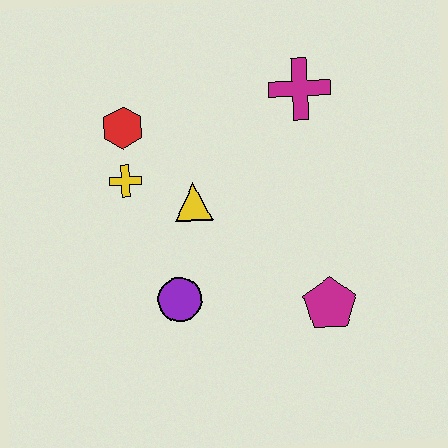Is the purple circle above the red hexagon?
No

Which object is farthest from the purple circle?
The magenta cross is farthest from the purple circle.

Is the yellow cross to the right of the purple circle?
No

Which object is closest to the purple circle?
The yellow triangle is closest to the purple circle.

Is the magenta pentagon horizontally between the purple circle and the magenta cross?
No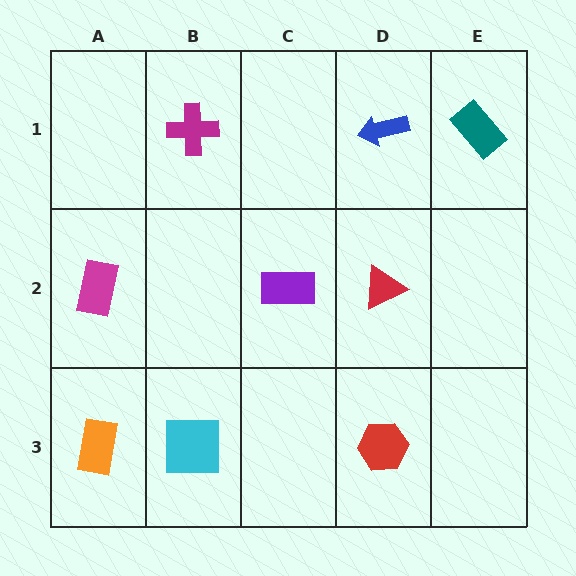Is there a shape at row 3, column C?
No, that cell is empty.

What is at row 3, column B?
A cyan square.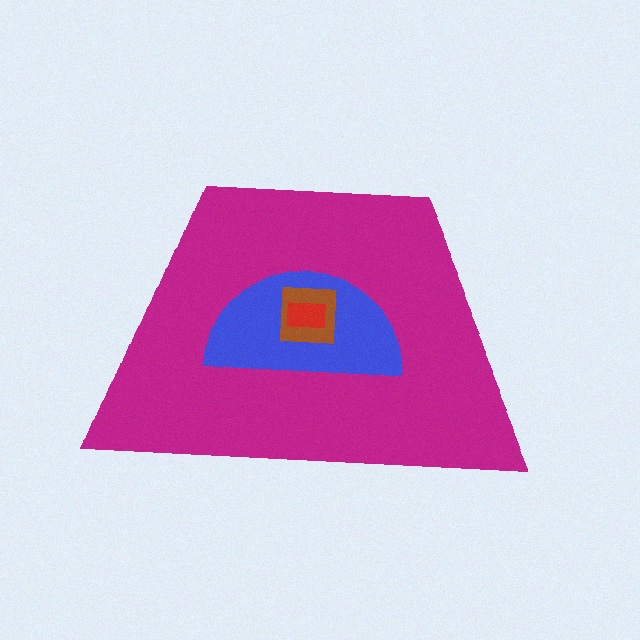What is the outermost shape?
The magenta trapezoid.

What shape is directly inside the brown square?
The red rectangle.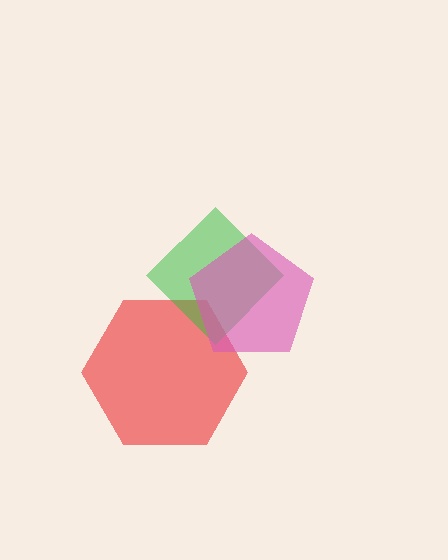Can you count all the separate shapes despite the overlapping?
Yes, there are 3 separate shapes.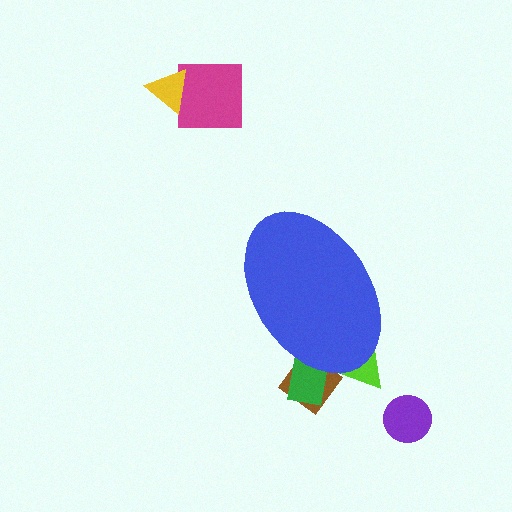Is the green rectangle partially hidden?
Yes, the green rectangle is partially hidden behind the blue ellipse.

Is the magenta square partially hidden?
No, the magenta square is fully visible.